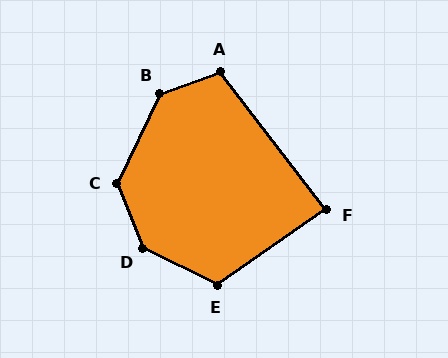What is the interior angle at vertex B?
Approximately 135 degrees (obtuse).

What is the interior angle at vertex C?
Approximately 133 degrees (obtuse).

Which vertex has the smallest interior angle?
F, at approximately 87 degrees.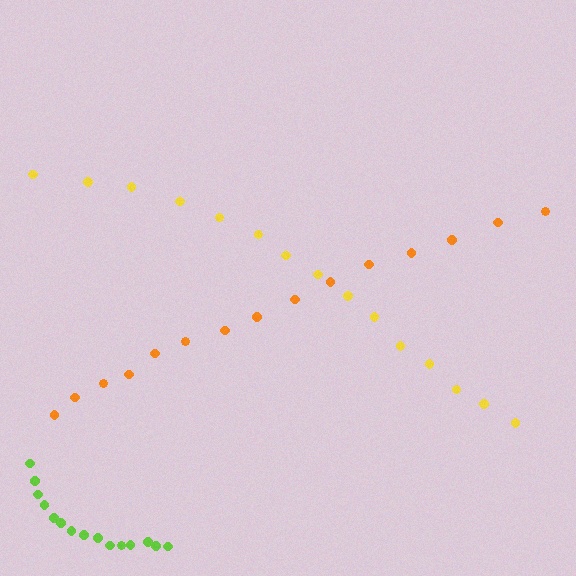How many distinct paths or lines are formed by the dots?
There are 3 distinct paths.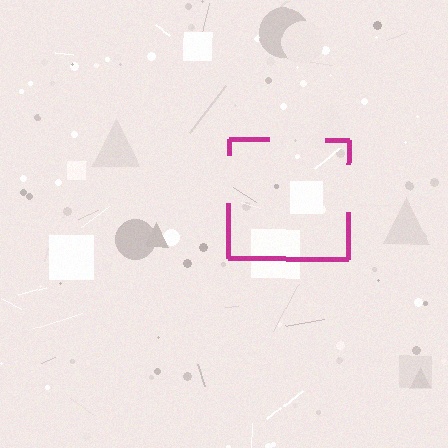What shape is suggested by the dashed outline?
The dashed outline suggests a square.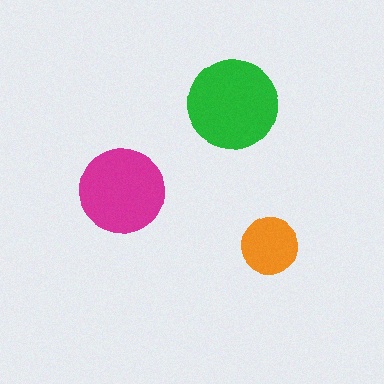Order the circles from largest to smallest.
the green one, the magenta one, the orange one.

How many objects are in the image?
There are 3 objects in the image.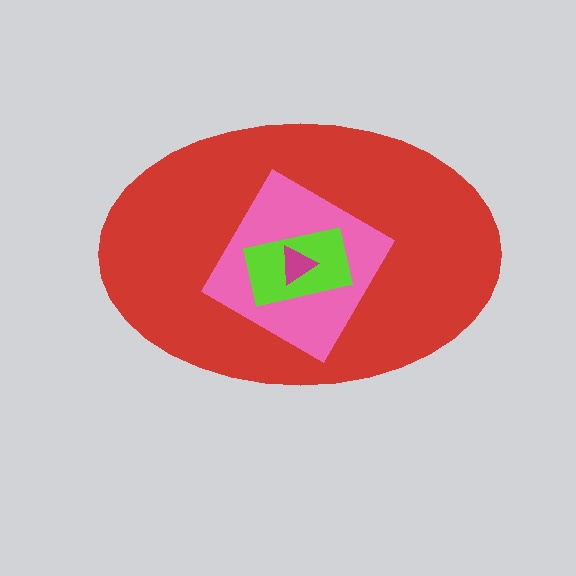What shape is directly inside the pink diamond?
The lime rectangle.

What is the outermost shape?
The red ellipse.